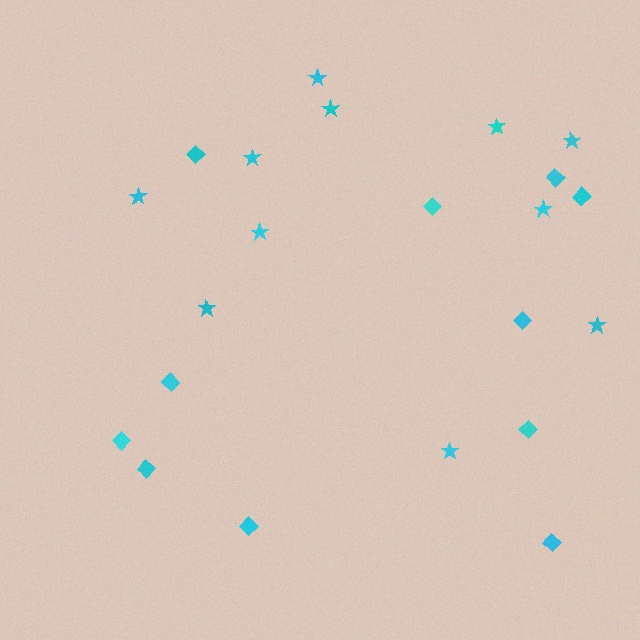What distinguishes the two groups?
There are 2 groups: one group of diamonds (11) and one group of stars (11).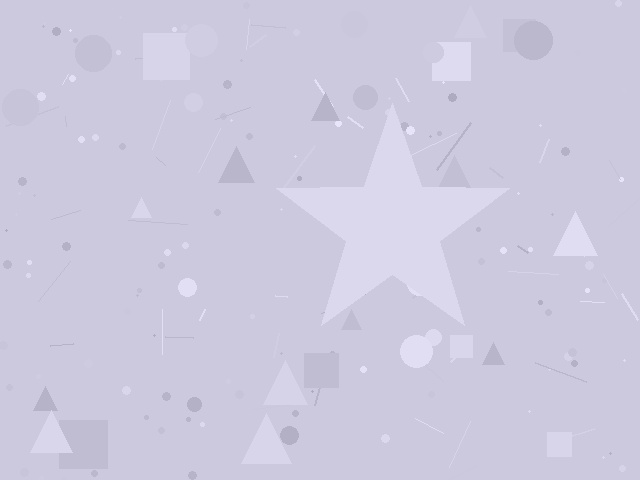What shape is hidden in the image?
A star is hidden in the image.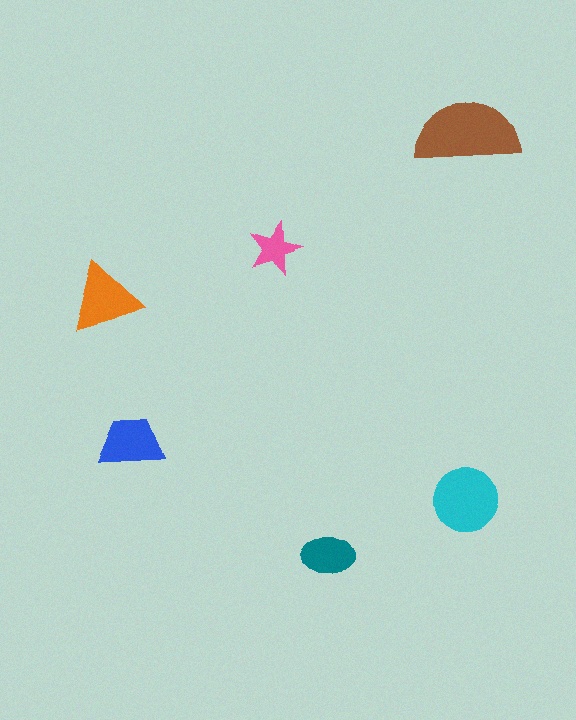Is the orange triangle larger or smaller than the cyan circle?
Smaller.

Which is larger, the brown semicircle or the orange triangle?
The brown semicircle.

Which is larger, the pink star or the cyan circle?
The cyan circle.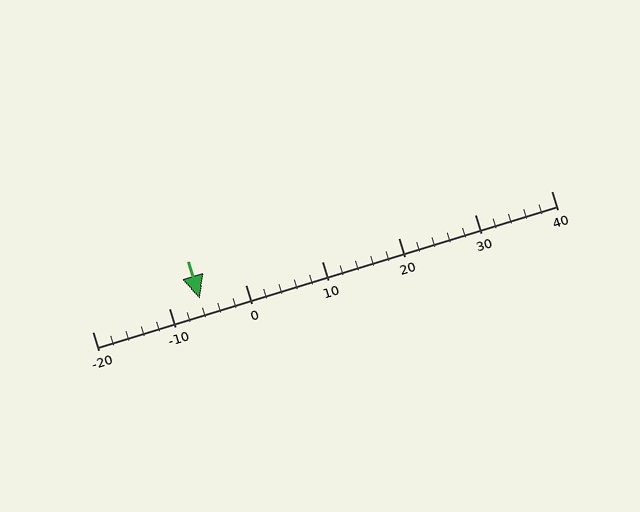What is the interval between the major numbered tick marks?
The major tick marks are spaced 10 units apart.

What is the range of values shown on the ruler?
The ruler shows values from -20 to 40.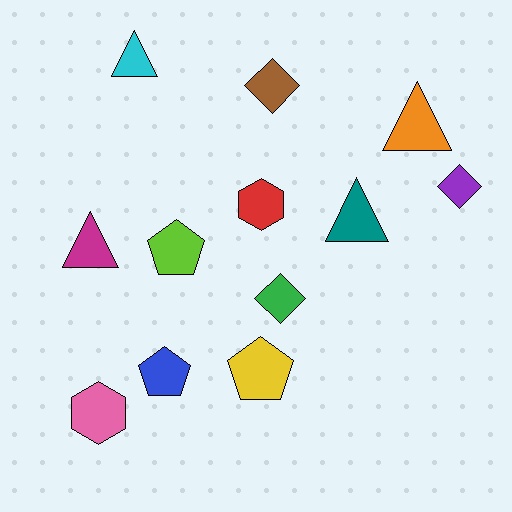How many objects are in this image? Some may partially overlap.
There are 12 objects.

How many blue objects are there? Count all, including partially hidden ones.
There is 1 blue object.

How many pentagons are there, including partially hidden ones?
There are 3 pentagons.